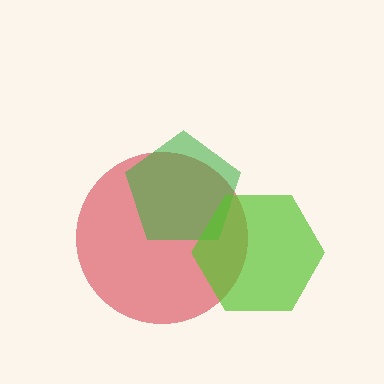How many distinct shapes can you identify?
There are 3 distinct shapes: a red circle, a green pentagon, a lime hexagon.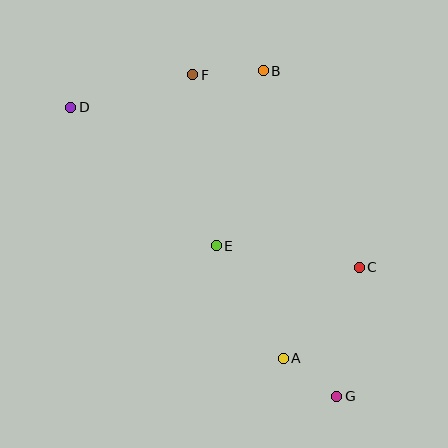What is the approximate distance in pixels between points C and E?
The distance between C and E is approximately 145 pixels.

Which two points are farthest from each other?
Points D and G are farthest from each other.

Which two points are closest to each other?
Points A and G are closest to each other.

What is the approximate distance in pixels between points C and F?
The distance between C and F is approximately 254 pixels.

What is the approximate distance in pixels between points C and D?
The distance between C and D is approximately 330 pixels.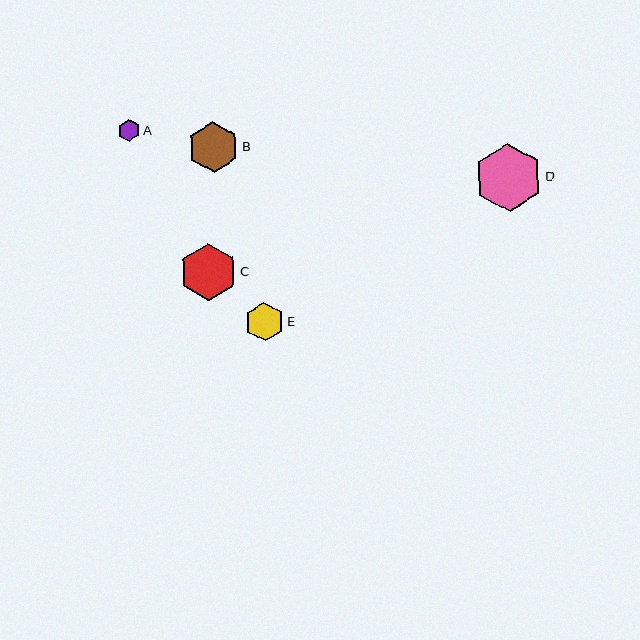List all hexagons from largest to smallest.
From largest to smallest: D, C, B, E, A.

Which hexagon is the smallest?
Hexagon A is the smallest with a size of approximately 22 pixels.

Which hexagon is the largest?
Hexagon D is the largest with a size of approximately 68 pixels.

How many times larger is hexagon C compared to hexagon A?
Hexagon C is approximately 2.6 times the size of hexagon A.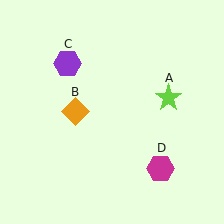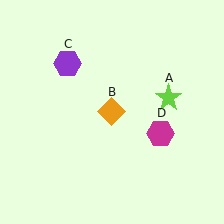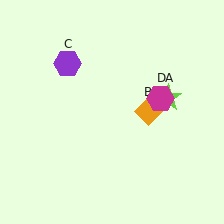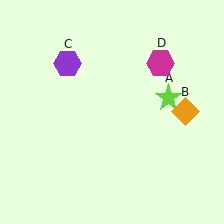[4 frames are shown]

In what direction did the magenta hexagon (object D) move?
The magenta hexagon (object D) moved up.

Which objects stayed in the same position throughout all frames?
Lime star (object A) and purple hexagon (object C) remained stationary.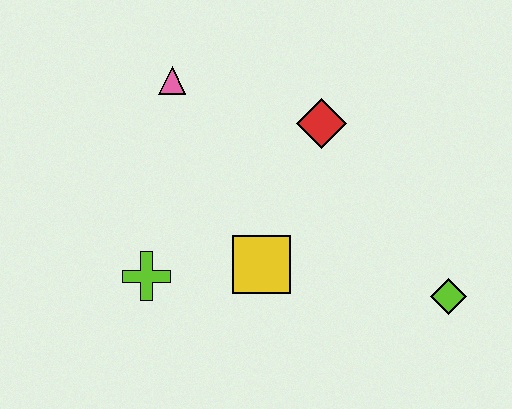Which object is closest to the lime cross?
The yellow square is closest to the lime cross.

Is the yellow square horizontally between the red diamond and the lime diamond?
No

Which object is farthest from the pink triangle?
The lime diamond is farthest from the pink triangle.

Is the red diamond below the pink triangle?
Yes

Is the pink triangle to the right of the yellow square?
No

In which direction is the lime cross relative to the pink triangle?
The lime cross is below the pink triangle.